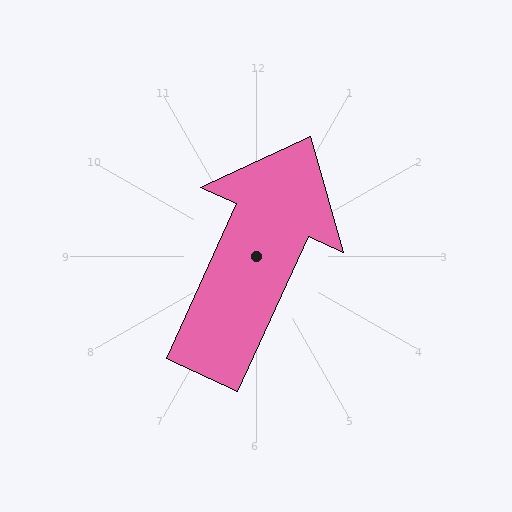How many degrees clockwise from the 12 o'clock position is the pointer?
Approximately 24 degrees.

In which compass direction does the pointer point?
Northeast.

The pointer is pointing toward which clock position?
Roughly 1 o'clock.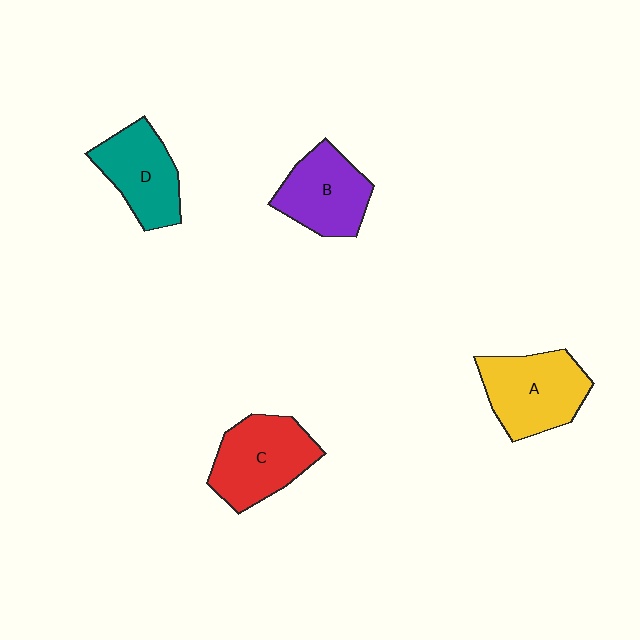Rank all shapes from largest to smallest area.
From largest to smallest: A (yellow), C (red), B (purple), D (teal).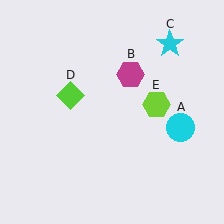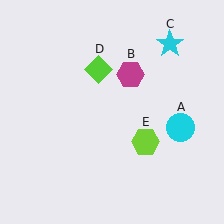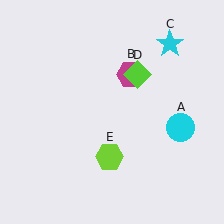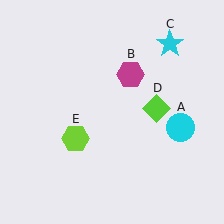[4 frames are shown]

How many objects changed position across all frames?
2 objects changed position: lime diamond (object D), lime hexagon (object E).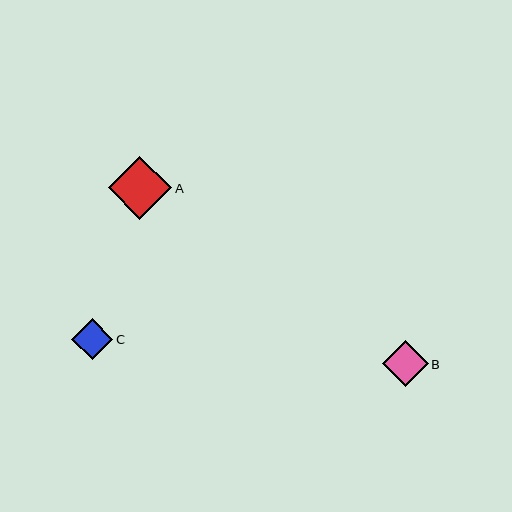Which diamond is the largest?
Diamond A is the largest with a size of approximately 64 pixels.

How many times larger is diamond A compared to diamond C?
Diamond A is approximately 1.5 times the size of diamond C.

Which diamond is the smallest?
Diamond C is the smallest with a size of approximately 41 pixels.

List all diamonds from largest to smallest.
From largest to smallest: A, B, C.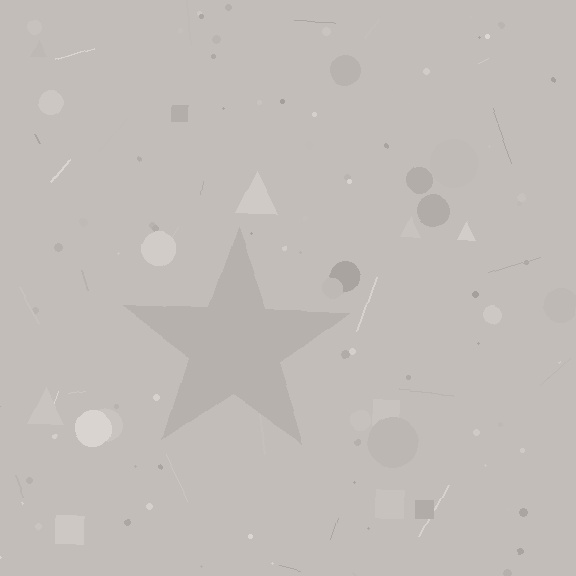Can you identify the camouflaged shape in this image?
The camouflaged shape is a star.